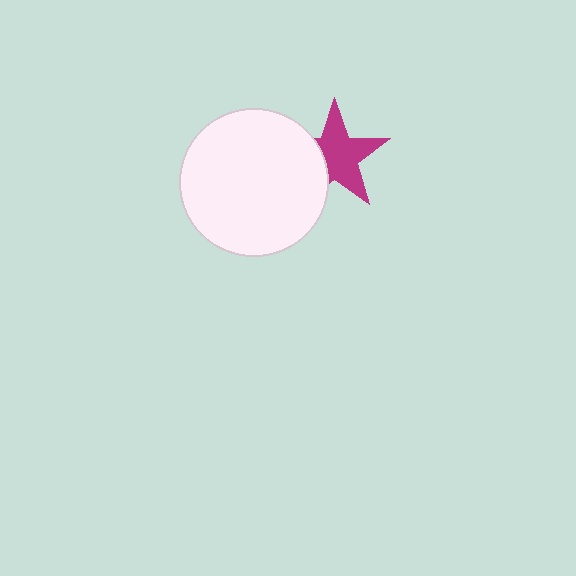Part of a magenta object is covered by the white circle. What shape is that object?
It is a star.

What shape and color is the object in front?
The object in front is a white circle.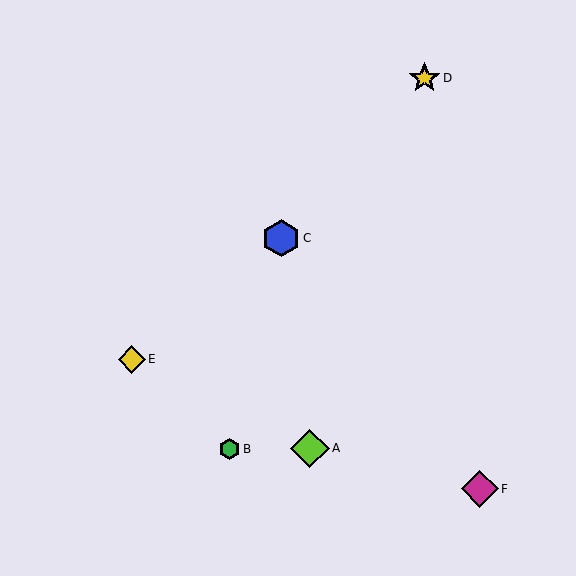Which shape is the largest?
The lime diamond (labeled A) is the largest.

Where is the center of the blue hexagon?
The center of the blue hexagon is at (281, 238).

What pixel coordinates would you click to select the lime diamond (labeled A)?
Click at (310, 448) to select the lime diamond A.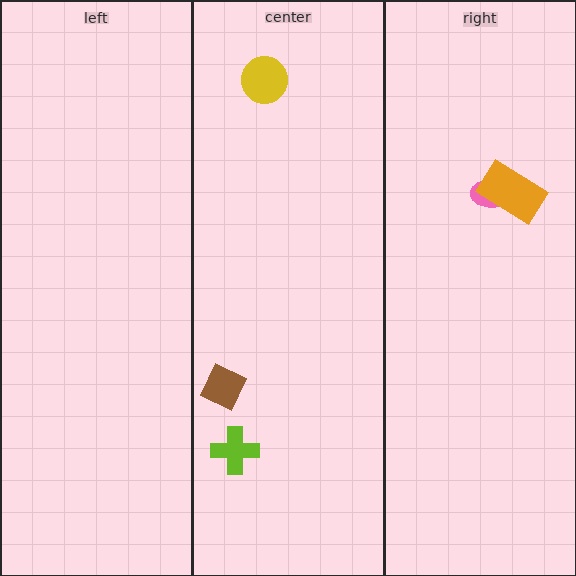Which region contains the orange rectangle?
The right region.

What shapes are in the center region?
The lime cross, the yellow circle, the brown diamond.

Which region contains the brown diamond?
The center region.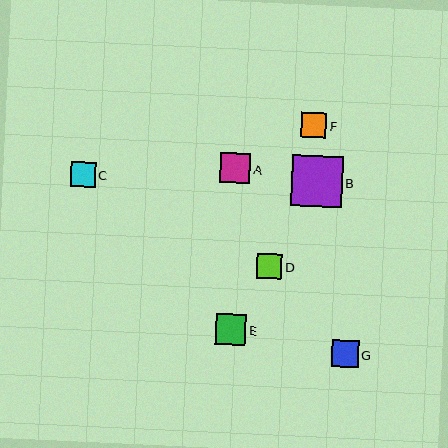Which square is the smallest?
Square C is the smallest with a size of approximately 25 pixels.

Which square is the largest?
Square B is the largest with a size of approximately 51 pixels.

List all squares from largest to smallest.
From largest to smallest: B, E, A, G, F, D, C.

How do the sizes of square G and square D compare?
Square G and square D are approximately the same size.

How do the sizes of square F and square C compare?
Square F and square C are approximately the same size.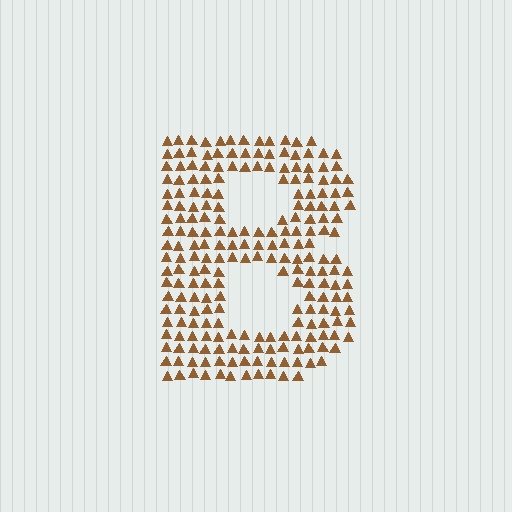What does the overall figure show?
The overall figure shows the letter B.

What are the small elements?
The small elements are triangles.